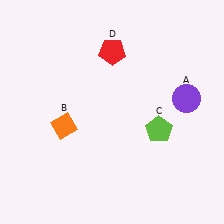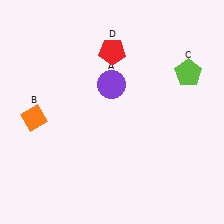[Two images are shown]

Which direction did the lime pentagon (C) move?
The lime pentagon (C) moved up.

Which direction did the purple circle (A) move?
The purple circle (A) moved left.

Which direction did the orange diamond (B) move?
The orange diamond (B) moved left.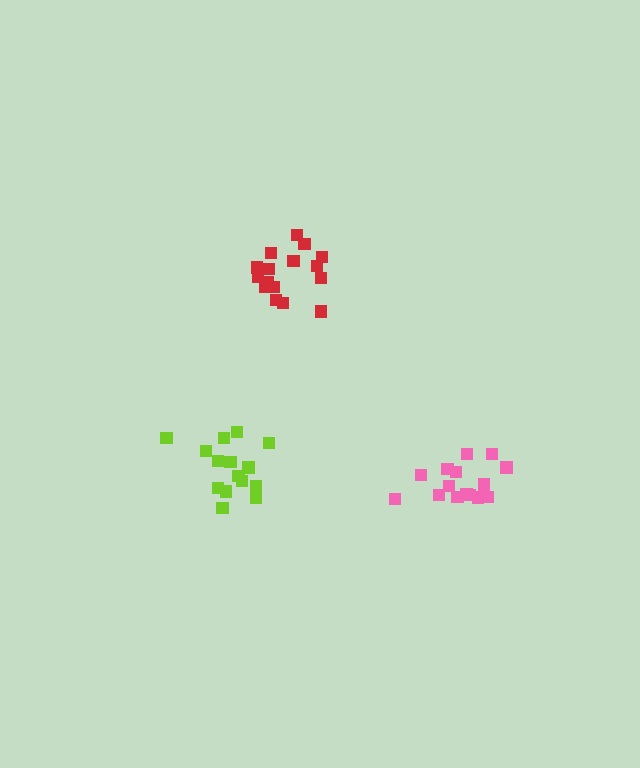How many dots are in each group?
Group 1: 15 dots, Group 2: 17 dots, Group 3: 15 dots (47 total).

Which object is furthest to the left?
The lime cluster is leftmost.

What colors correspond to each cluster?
The clusters are colored: lime, red, pink.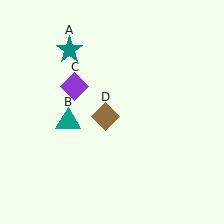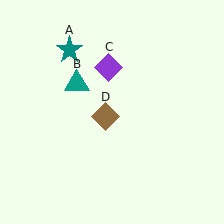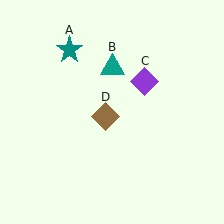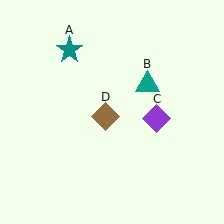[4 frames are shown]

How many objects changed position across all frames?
2 objects changed position: teal triangle (object B), purple diamond (object C).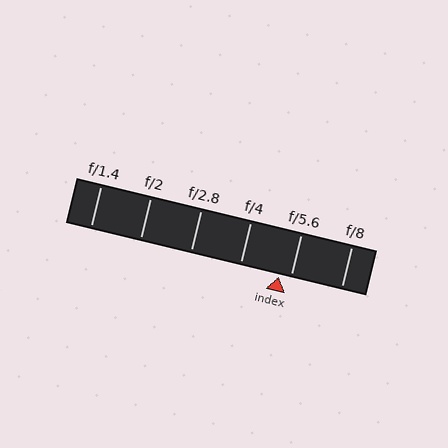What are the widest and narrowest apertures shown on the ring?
The widest aperture shown is f/1.4 and the narrowest is f/8.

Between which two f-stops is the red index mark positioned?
The index mark is between f/4 and f/5.6.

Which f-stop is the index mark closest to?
The index mark is closest to f/5.6.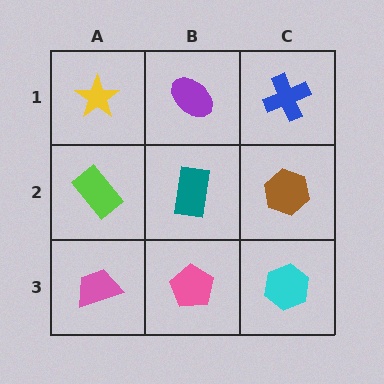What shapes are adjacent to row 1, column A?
A lime rectangle (row 2, column A), a purple ellipse (row 1, column B).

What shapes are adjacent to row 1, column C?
A brown hexagon (row 2, column C), a purple ellipse (row 1, column B).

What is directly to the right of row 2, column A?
A teal rectangle.